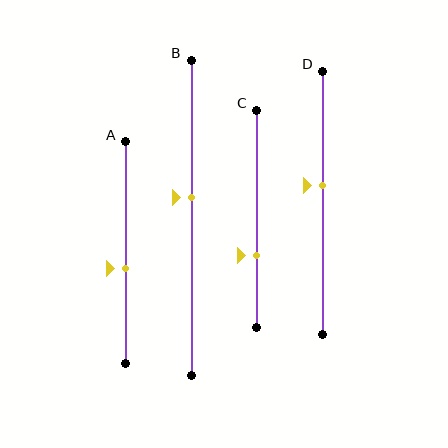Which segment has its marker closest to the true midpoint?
Segment B has its marker closest to the true midpoint.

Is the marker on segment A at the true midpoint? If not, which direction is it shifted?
No, the marker on segment A is shifted downward by about 7% of the segment length.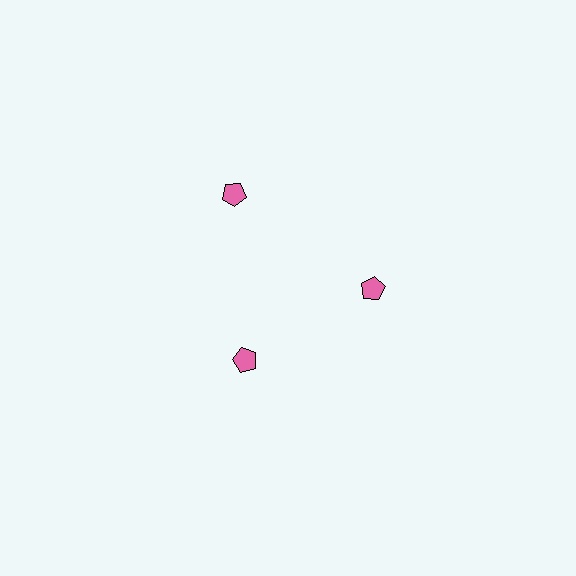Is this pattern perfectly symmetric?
No. The 3 pink pentagons are arranged in a ring, but one element near the 11 o'clock position is pushed outward from the center, breaking the 3-fold rotational symmetry.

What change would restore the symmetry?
The symmetry would be restored by moving it inward, back onto the ring so that all 3 pentagons sit at equal angles and equal distance from the center.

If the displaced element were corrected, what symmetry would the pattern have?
It would have 3-fold rotational symmetry — the pattern would map onto itself every 120 degrees.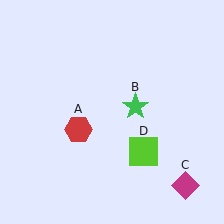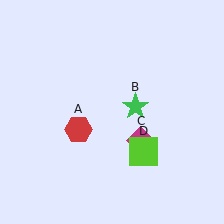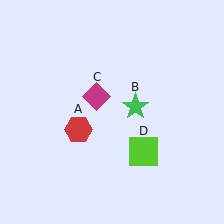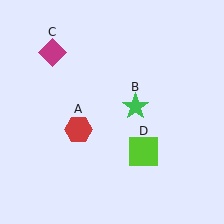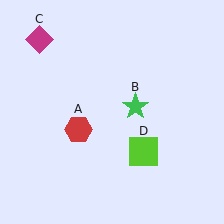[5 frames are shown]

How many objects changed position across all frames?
1 object changed position: magenta diamond (object C).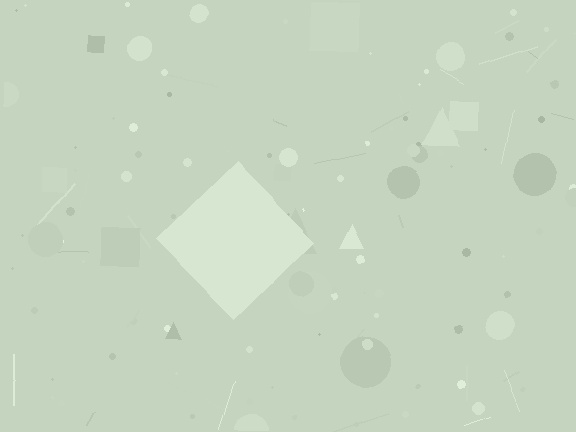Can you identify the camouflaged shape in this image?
The camouflaged shape is a diamond.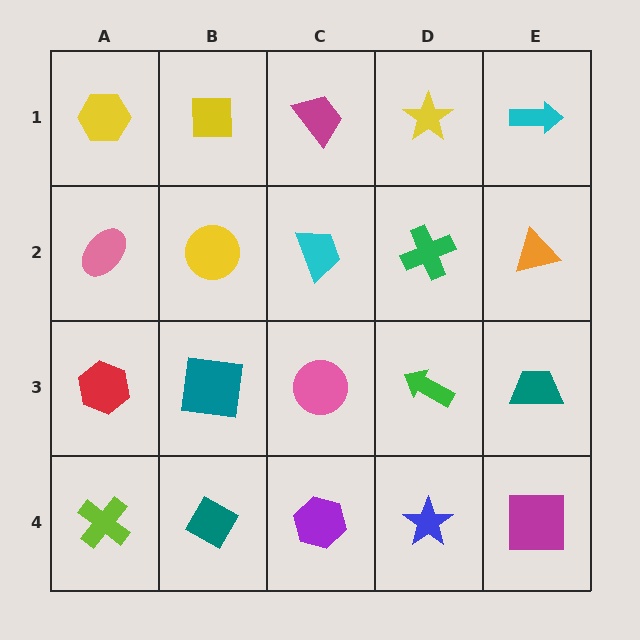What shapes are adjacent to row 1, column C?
A cyan trapezoid (row 2, column C), a yellow square (row 1, column B), a yellow star (row 1, column D).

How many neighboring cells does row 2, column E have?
3.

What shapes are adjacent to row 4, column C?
A pink circle (row 3, column C), a teal diamond (row 4, column B), a blue star (row 4, column D).